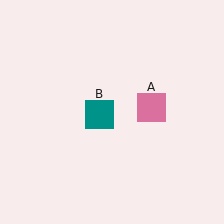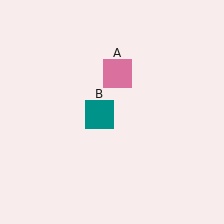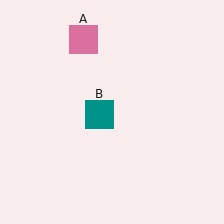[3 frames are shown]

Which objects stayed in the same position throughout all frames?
Teal square (object B) remained stationary.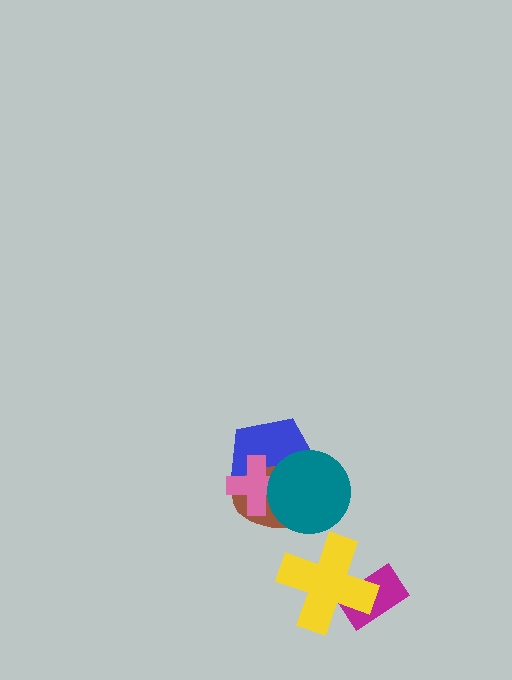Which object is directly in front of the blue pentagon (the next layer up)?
The brown ellipse is directly in front of the blue pentagon.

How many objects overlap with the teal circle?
3 objects overlap with the teal circle.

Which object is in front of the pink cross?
The teal circle is in front of the pink cross.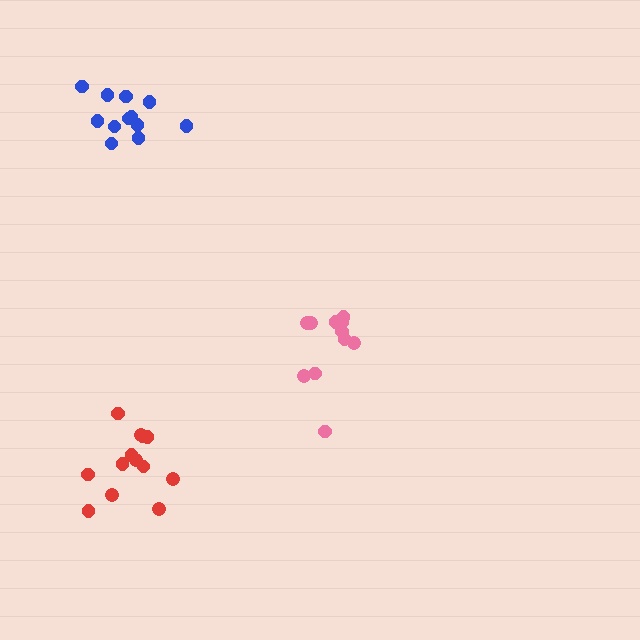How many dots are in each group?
Group 1: 13 dots, Group 2: 11 dots, Group 3: 12 dots (36 total).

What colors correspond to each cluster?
The clusters are colored: red, pink, blue.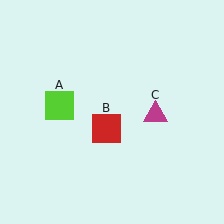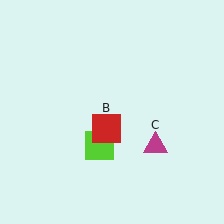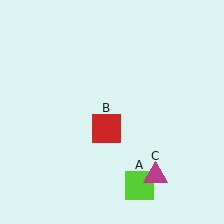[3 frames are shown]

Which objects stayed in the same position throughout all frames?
Red square (object B) remained stationary.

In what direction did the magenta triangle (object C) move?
The magenta triangle (object C) moved down.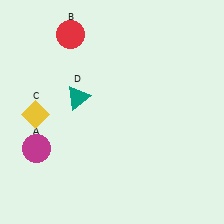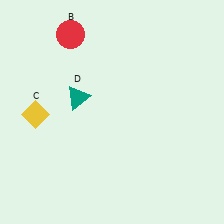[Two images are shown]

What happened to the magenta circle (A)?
The magenta circle (A) was removed in Image 2. It was in the bottom-left area of Image 1.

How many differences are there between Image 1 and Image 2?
There is 1 difference between the two images.